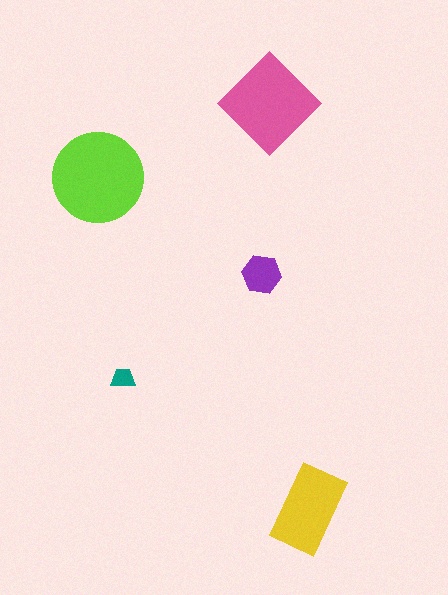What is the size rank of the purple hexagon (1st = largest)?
4th.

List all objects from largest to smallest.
The lime circle, the pink diamond, the yellow rectangle, the purple hexagon, the teal trapezoid.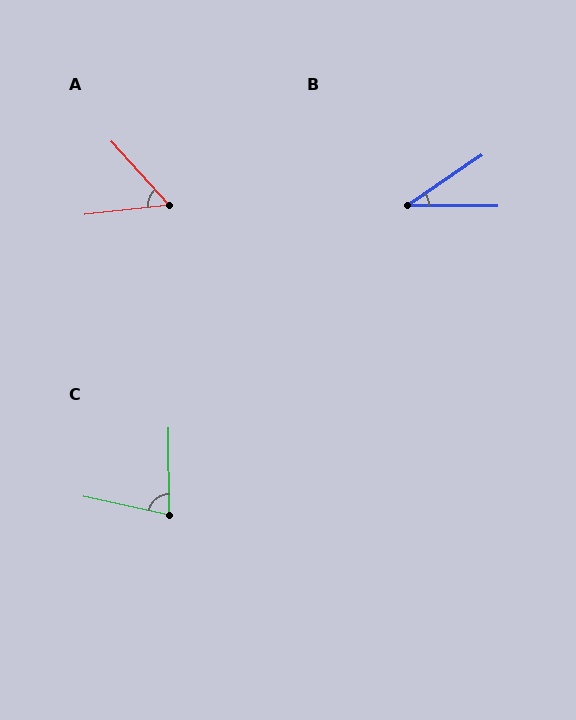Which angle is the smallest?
B, at approximately 35 degrees.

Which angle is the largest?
C, at approximately 78 degrees.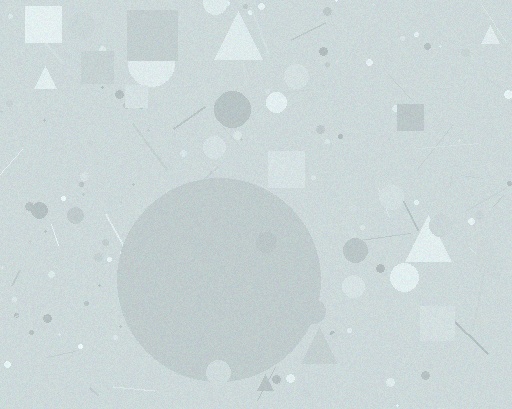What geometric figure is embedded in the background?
A circle is embedded in the background.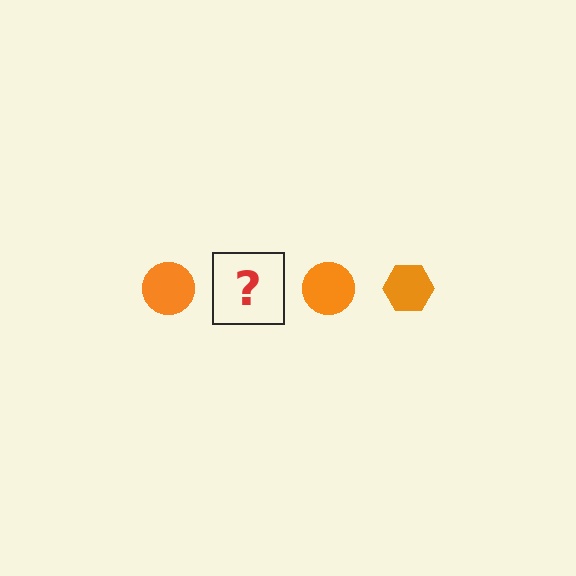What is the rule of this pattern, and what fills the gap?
The rule is that the pattern cycles through circle, hexagon shapes in orange. The gap should be filled with an orange hexagon.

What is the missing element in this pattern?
The missing element is an orange hexagon.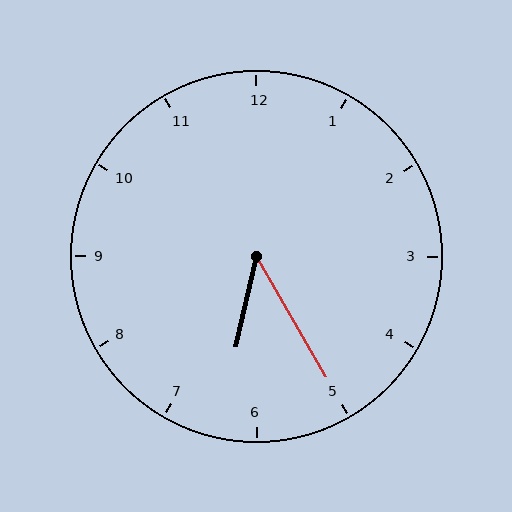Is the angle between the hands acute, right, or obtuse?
It is acute.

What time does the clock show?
6:25.